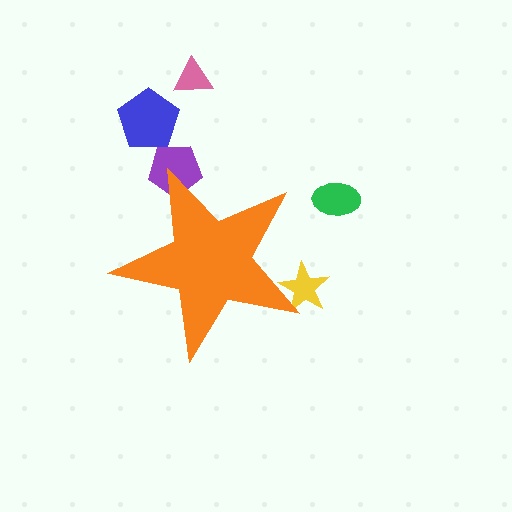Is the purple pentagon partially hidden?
Yes, the purple pentagon is partially hidden behind the orange star.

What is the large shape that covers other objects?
An orange star.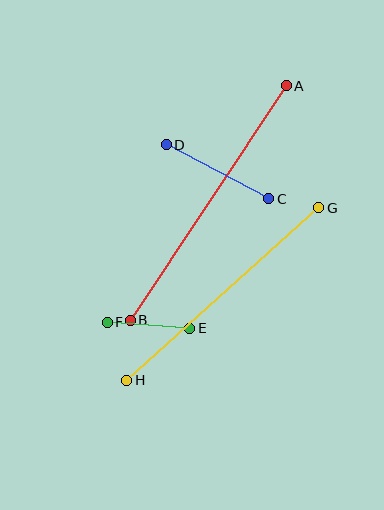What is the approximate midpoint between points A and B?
The midpoint is at approximately (208, 203) pixels.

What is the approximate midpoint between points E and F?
The midpoint is at approximately (148, 325) pixels.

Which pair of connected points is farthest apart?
Points A and B are farthest apart.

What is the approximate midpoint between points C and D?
The midpoint is at approximately (217, 172) pixels.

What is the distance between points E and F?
The distance is approximately 83 pixels.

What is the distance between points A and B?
The distance is approximately 282 pixels.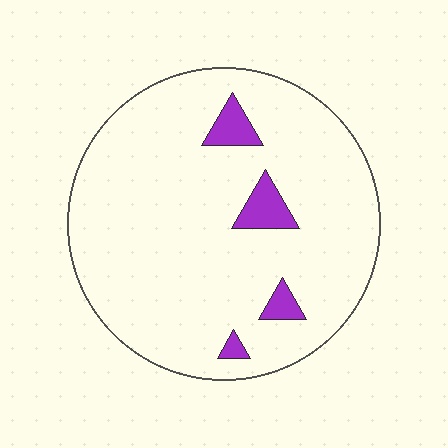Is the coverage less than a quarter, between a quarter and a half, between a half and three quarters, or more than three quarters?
Less than a quarter.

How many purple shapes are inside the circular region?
4.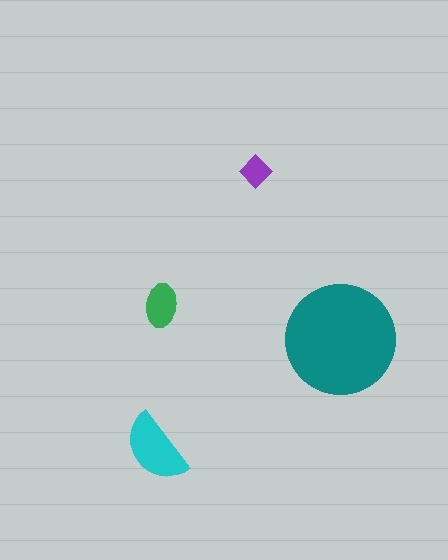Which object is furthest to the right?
The teal circle is rightmost.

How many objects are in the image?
There are 4 objects in the image.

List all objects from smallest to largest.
The purple diamond, the green ellipse, the cyan semicircle, the teal circle.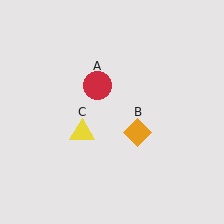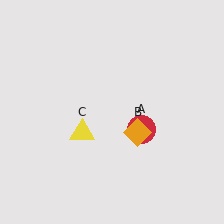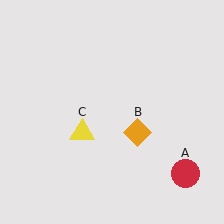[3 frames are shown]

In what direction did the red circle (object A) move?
The red circle (object A) moved down and to the right.